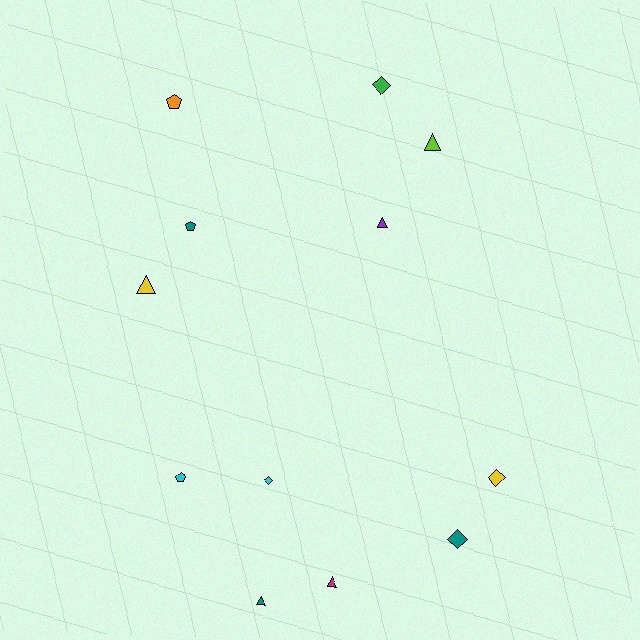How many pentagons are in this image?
There are 3 pentagons.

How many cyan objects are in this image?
There are 2 cyan objects.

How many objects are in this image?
There are 12 objects.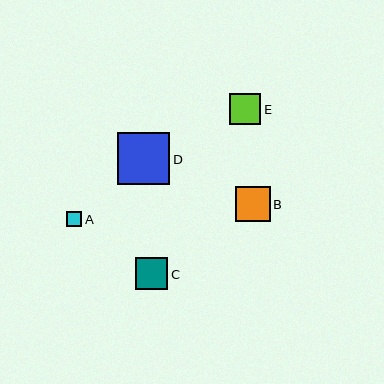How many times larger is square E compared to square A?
Square E is approximately 2.0 times the size of square A.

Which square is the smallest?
Square A is the smallest with a size of approximately 15 pixels.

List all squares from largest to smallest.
From largest to smallest: D, B, C, E, A.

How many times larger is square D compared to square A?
Square D is approximately 3.4 times the size of square A.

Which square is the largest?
Square D is the largest with a size of approximately 52 pixels.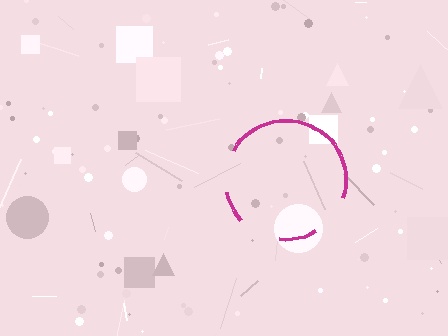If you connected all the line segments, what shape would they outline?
They would outline a circle.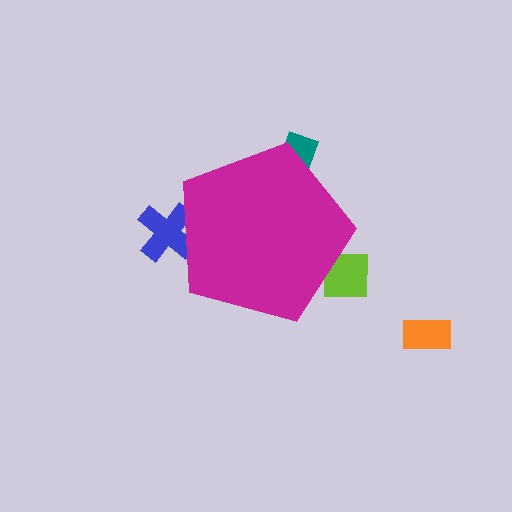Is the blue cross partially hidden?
Yes, the blue cross is partially hidden behind the magenta pentagon.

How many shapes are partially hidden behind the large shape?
3 shapes are partially hidden.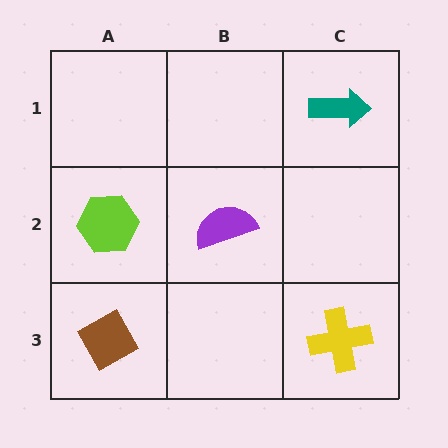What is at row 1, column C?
A teal arrow.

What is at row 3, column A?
A brown diamond.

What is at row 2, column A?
A lime hexagon.